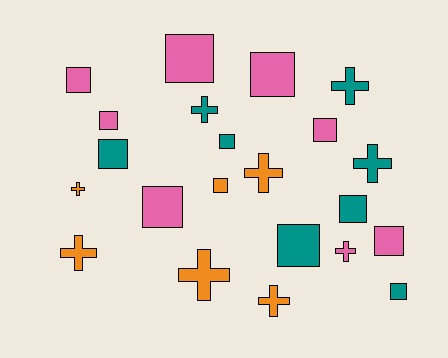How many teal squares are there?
There are 5 teal squares.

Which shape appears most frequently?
Square, with 13 objects.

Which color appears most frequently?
Pink, with 8 objects.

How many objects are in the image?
There are 22 objects.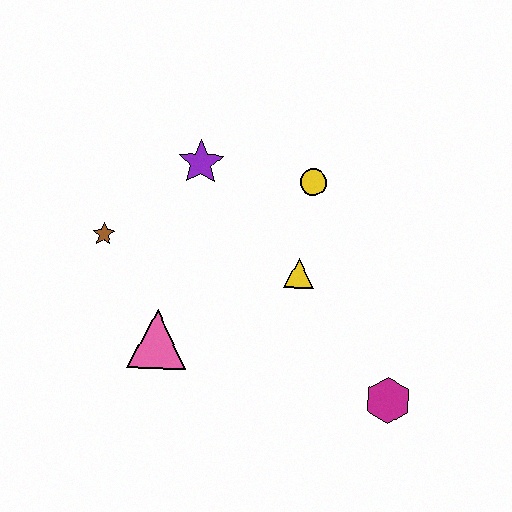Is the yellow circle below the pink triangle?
No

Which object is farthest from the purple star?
The magenta hexagon is farthest from the purple star.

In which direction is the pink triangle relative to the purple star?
The pink triangle is below the purple star.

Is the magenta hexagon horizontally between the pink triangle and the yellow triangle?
No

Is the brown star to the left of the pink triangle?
Yes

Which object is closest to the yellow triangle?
The yellow circle is closest to the yellow triangle.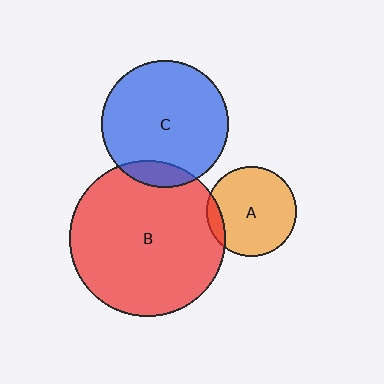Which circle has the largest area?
Circle B (red).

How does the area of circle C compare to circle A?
Approximately 2.0 times.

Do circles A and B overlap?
Yes.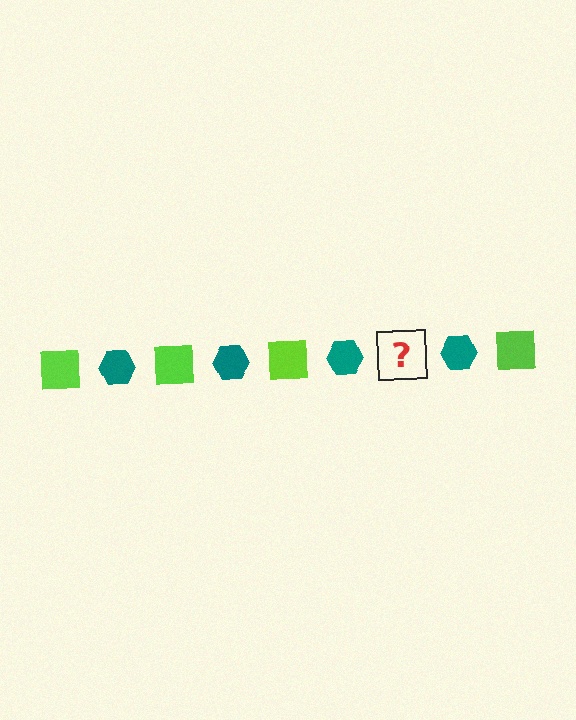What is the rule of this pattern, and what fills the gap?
The rule is that the pattern alternates between lime square and teal hexagon. The gap should be filled with a lime square.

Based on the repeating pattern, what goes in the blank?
The blank should be a lime square.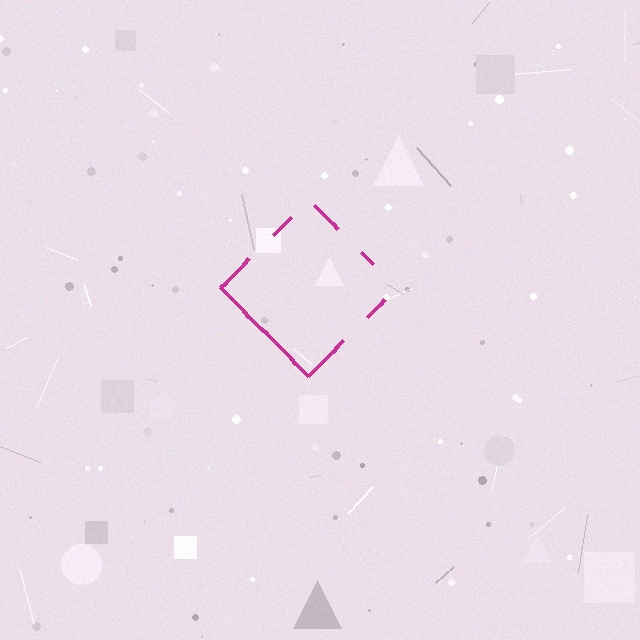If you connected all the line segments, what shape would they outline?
They would outline a diamond.